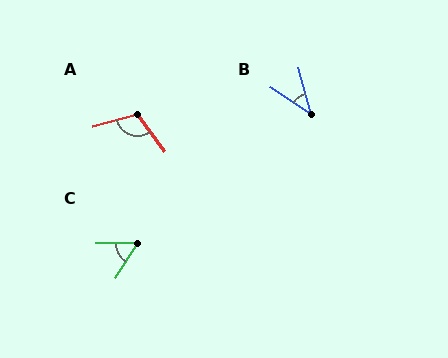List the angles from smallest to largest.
B (42°), C (57°), A (111°).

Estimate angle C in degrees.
Approximately 57 degrees.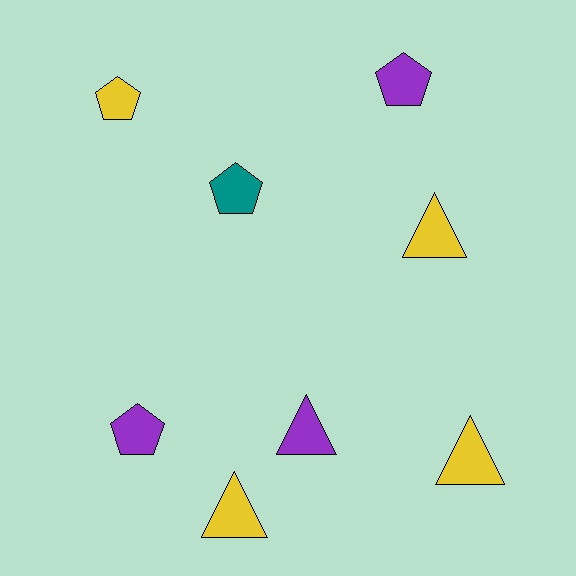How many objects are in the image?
There are 8 objects.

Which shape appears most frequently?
Triangle, with 4 objects.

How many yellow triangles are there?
There are 3 yellow triangles.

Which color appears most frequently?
Yellow, with 4 objects.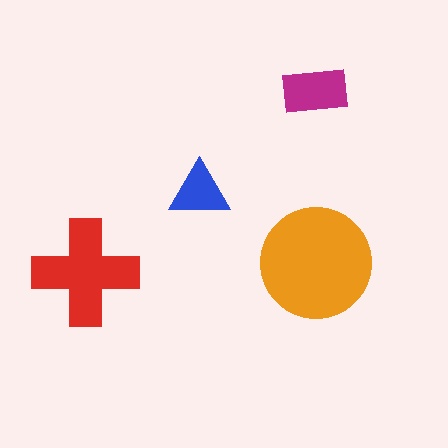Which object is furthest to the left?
The red cross is leftmost.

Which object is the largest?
The orange circle.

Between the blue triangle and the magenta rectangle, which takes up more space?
The magenta rectangle.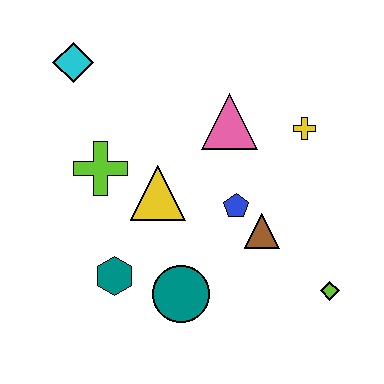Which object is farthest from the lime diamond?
The cyan diamond is farthest from the lime diamond.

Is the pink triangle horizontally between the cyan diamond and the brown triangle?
Yes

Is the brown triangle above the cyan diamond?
No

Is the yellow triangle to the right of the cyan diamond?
Yes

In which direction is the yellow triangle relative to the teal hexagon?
The yellow triangle is above the teal hexagon.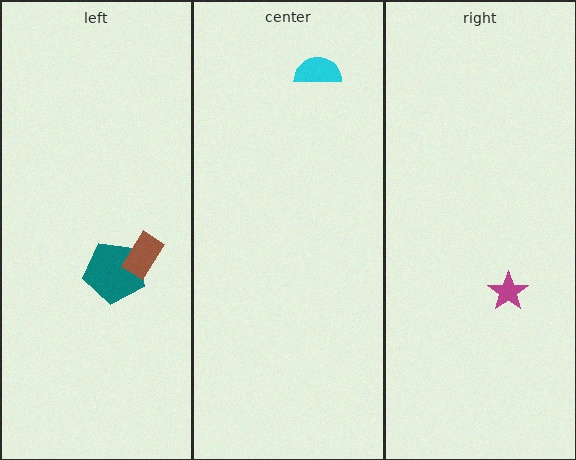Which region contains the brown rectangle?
The left region.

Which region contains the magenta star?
The right region.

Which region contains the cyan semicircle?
The center region.